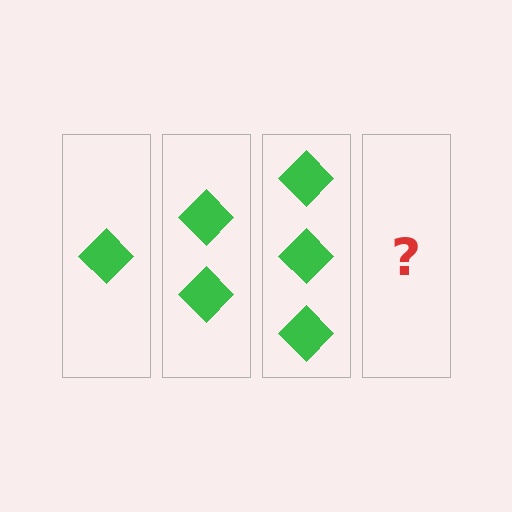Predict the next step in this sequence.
The next step is 4 diamonds.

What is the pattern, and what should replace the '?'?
The pattern is that each step adds one more diamond. The '?' should be 4 diamonds.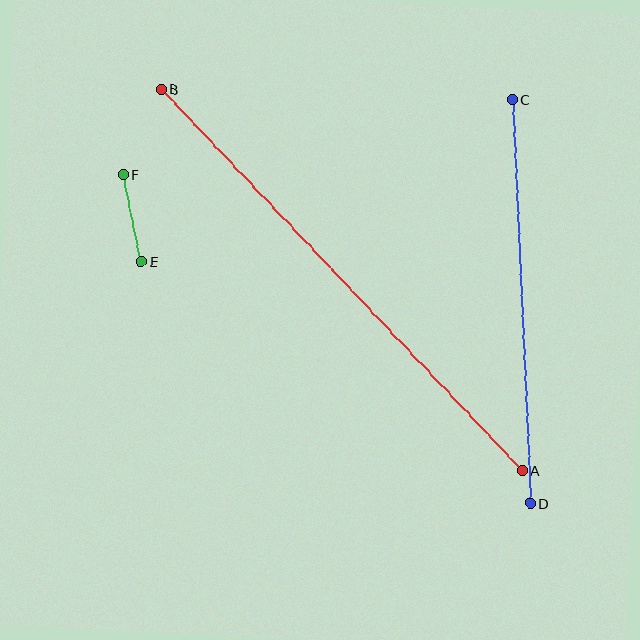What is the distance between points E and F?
The distance is approximately 89 pixels.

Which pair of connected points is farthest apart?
Points A and B are farthest apart.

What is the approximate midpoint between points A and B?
The midpoint is at approximately (342, 280) pixels.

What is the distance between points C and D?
The distance is approximately 404 pixels.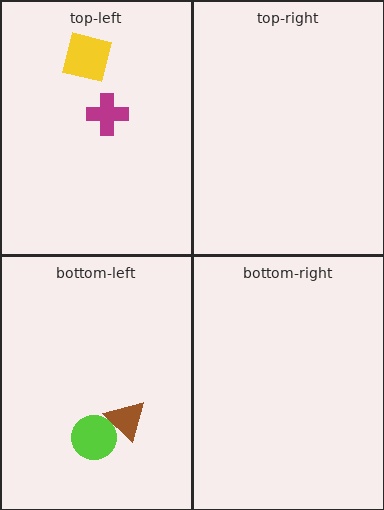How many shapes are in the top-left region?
2.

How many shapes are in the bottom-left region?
2.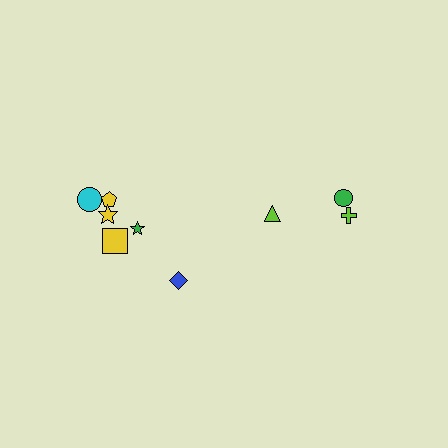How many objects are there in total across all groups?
There are 9 objects.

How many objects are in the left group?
There are 6 objects.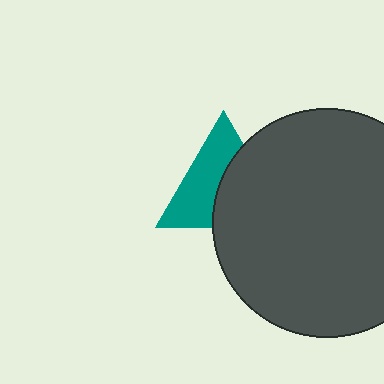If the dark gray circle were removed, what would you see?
You would see the complete teal triangle.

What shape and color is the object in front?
The object in front is a dark gray circle.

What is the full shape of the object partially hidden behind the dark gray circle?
The partially hidden object is a teal triangle.